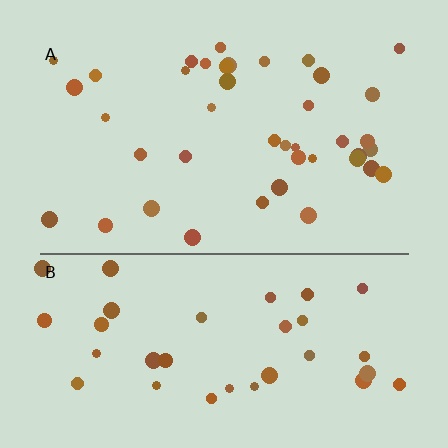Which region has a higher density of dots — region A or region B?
A (the top).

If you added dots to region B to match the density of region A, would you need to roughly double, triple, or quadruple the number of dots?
Approximately double.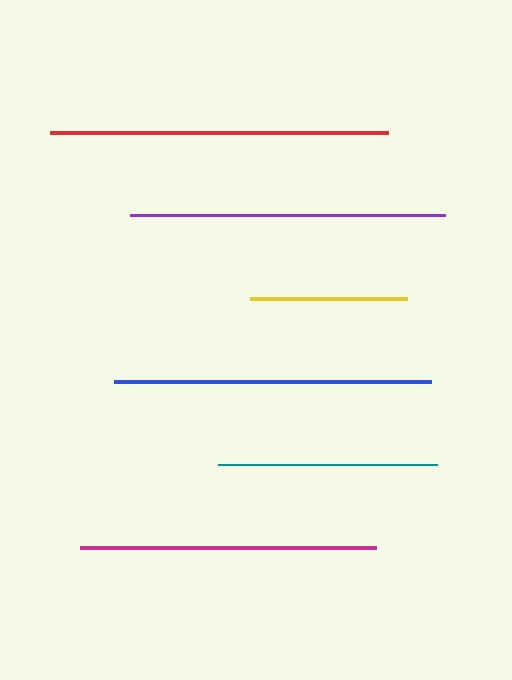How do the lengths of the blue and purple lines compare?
The blue and purple lines are approximately the same length.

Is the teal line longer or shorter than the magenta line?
The magenta line is longer than the teal line.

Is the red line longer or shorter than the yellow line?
The red line is longer than the yellow line.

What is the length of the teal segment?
The teal segment is approximately 219 pixels long.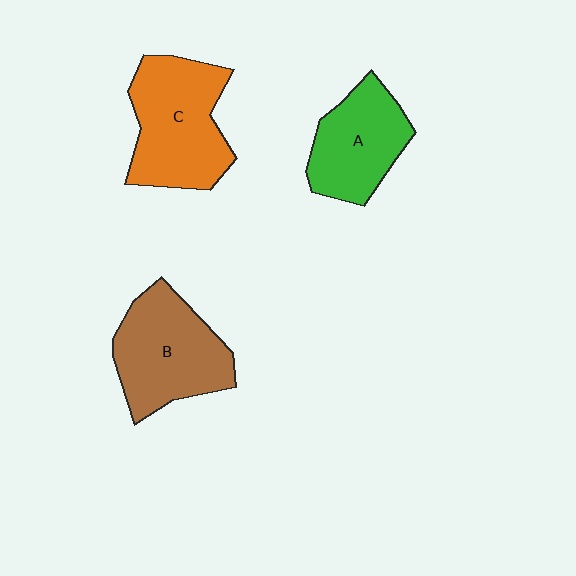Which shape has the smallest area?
Shape A (green).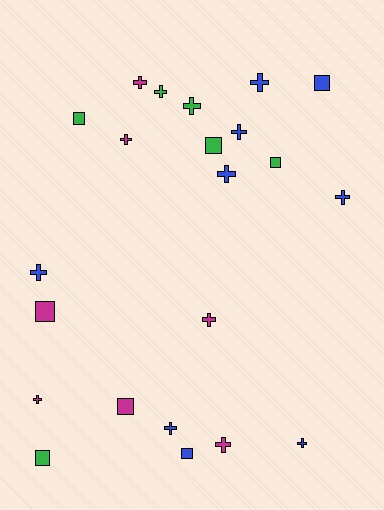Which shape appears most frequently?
Cross, with 14 objects.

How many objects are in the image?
There are 22 objects.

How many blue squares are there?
There are 2 blue squares.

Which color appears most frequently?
Blue, with 9 objects.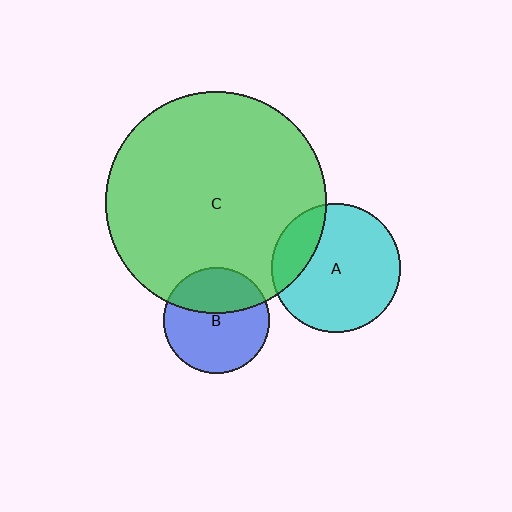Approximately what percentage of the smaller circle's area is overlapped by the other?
Approximately 20%.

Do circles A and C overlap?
Yes.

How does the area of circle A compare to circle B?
Approximately 1.5 times.